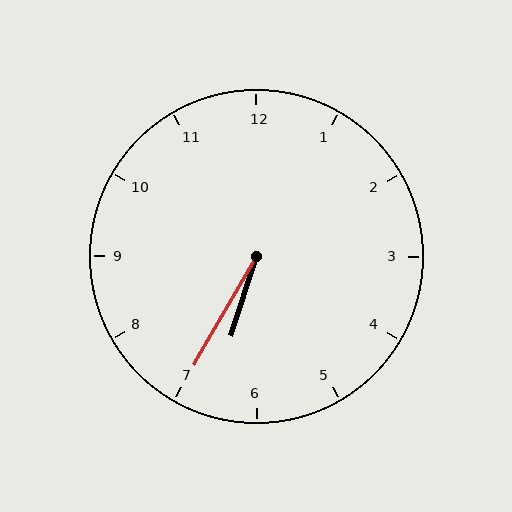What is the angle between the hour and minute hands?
Approximately 12 degrees.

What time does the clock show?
6:35.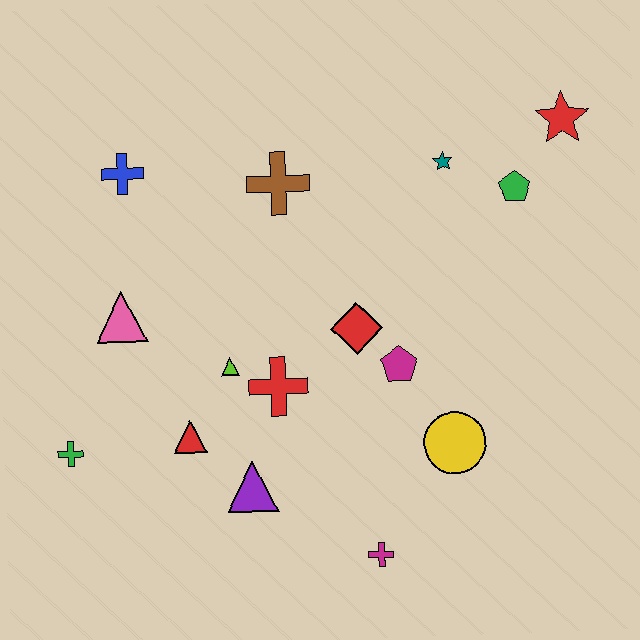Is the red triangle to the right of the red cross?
No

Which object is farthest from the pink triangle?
The red star is farthest from the pink triangle.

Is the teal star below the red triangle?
No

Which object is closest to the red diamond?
The magenta pentagon is closest to the red diamond.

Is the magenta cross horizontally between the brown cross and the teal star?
Yes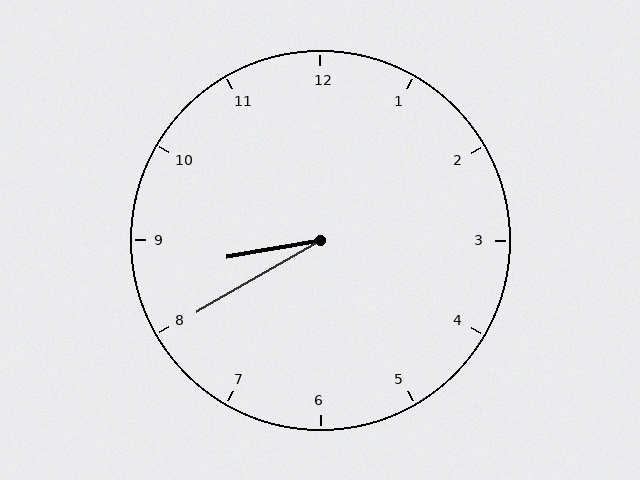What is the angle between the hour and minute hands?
Approximately 20 degrees.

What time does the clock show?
8:40.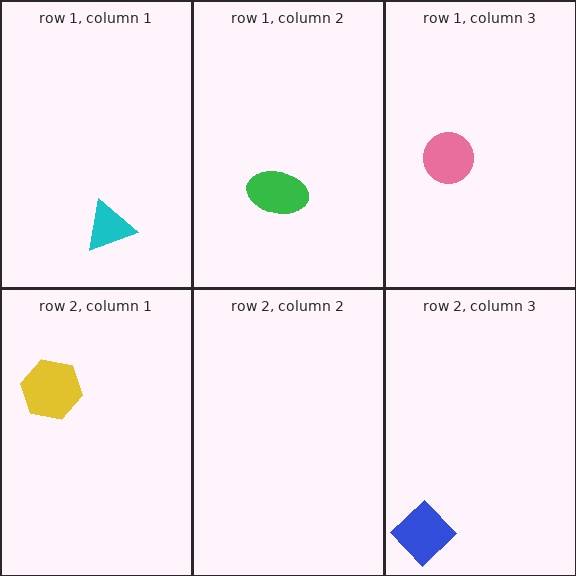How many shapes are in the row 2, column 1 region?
1.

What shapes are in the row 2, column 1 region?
The yellow hexagon.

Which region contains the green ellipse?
The row 1, column 2 region.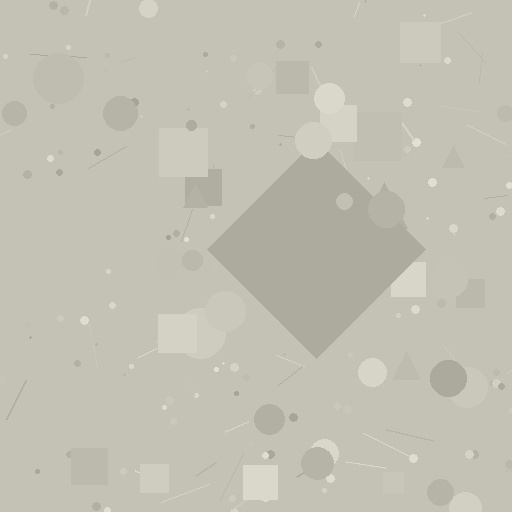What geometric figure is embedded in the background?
A diamond is embedded in the background.